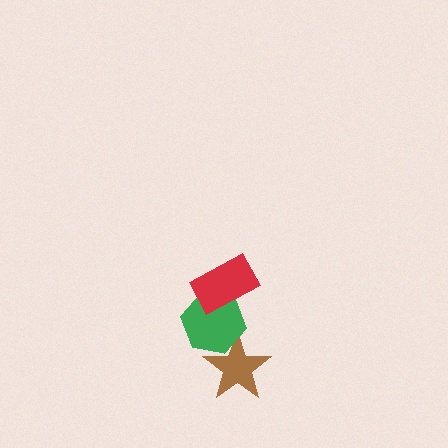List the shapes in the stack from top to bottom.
From top to bottom: the red rectangle, the green hexagon, the brown star.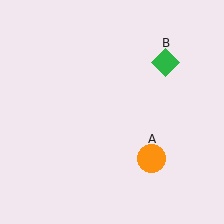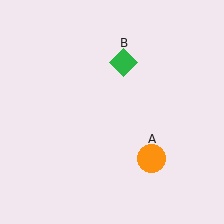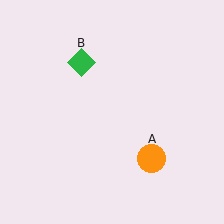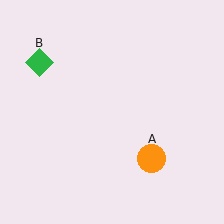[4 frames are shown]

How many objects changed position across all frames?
1 object changed position: green diamond (object B).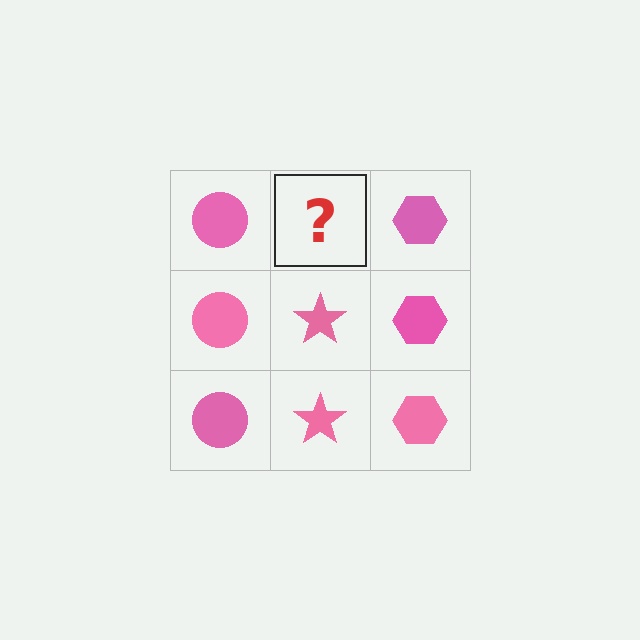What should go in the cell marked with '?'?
The missing cell should contain a pink star.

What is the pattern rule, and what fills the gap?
The rule is that each column has a consistent shape. The gap should be filled with a pink star.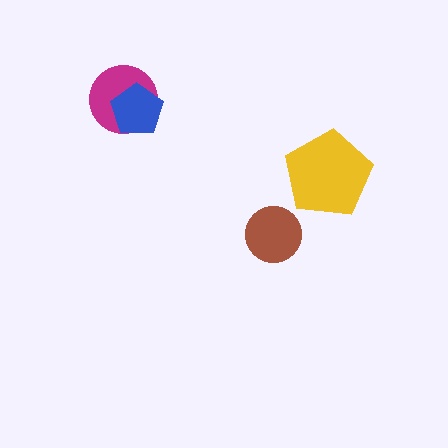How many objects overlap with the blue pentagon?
1 object overlaps with the blue pentagon.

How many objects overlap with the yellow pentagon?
0 objects overlap with the yellow pentagon.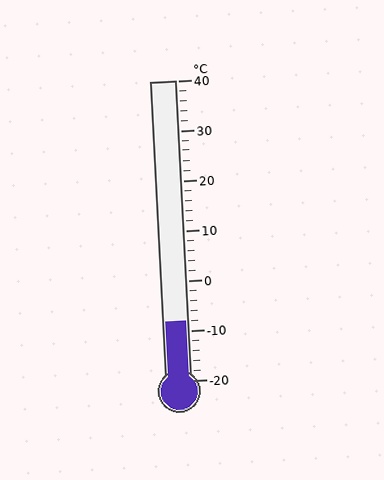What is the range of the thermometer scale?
The thermometer scale ranges from -20°C to 40°C.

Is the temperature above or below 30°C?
The temperature is below 30°C.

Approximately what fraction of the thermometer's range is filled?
The thermometer is filled to approximately 20% of its range.